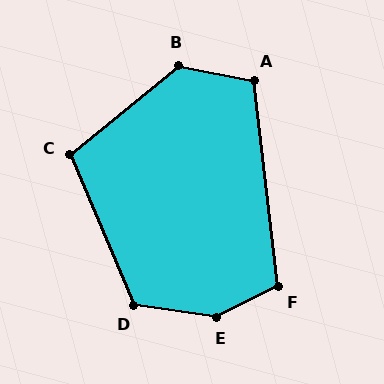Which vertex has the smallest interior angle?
C, at approximately 107 degrees.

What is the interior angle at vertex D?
Approximately 121 degrees (obtuse).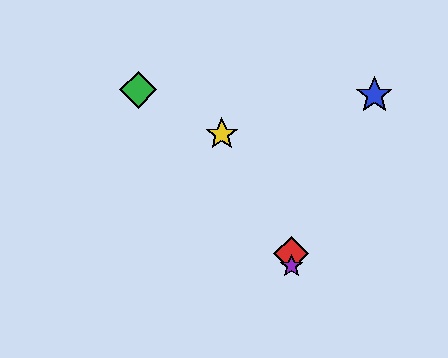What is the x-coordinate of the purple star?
The purple star is at x≈291.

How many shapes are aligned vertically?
2 shapes (the red diamond, the purple star) are aligned vertically.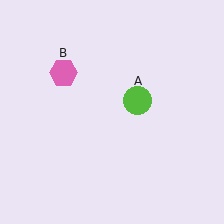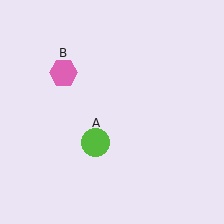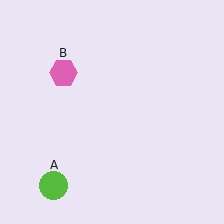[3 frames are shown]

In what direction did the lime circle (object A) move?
The lime circle (object A) moved down and to the left.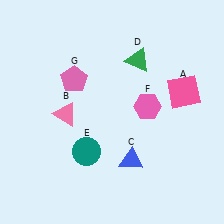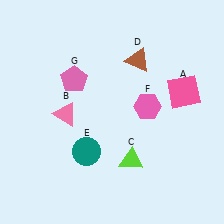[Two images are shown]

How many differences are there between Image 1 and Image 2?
There are 2 differences between the two images.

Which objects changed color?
C changed from blue to lime. D changed from green to brown.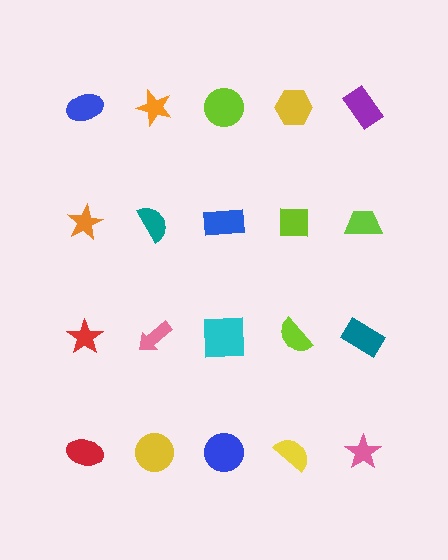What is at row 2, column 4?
A lime square.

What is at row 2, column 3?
A blue rectangle.